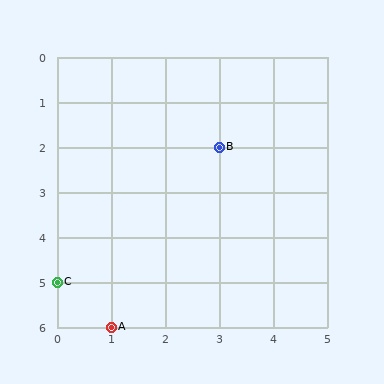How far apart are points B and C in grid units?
Points B and C are 3 columns and 3 rows apart (about 4.2 grid units diagonally).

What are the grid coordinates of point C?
Point C is at grid coordinates (0, 5).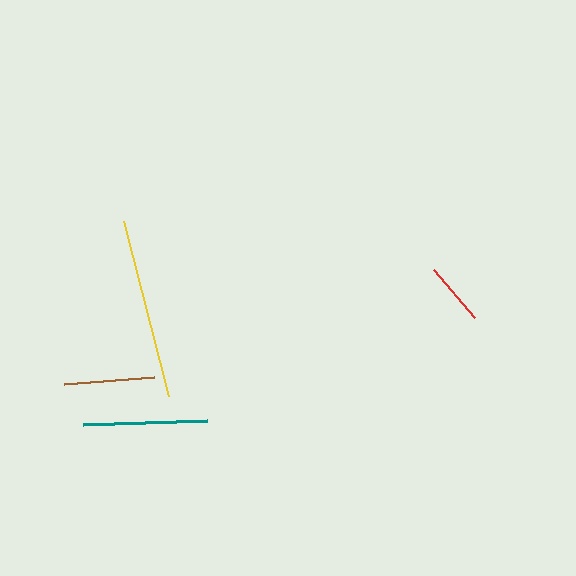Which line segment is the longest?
The yellow line is the longest at approximately 180 pixels.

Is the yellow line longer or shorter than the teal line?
The yellow line is longer than the teal line.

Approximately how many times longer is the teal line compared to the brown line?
The teal line is approximately 1.4 times the length of the brown line.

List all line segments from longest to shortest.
From longest to shortest: yellow, teal, brown, red.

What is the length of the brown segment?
The brown segment is approximately 91 pixels long.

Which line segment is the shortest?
The red line is the shortest at approximately 63 pixels.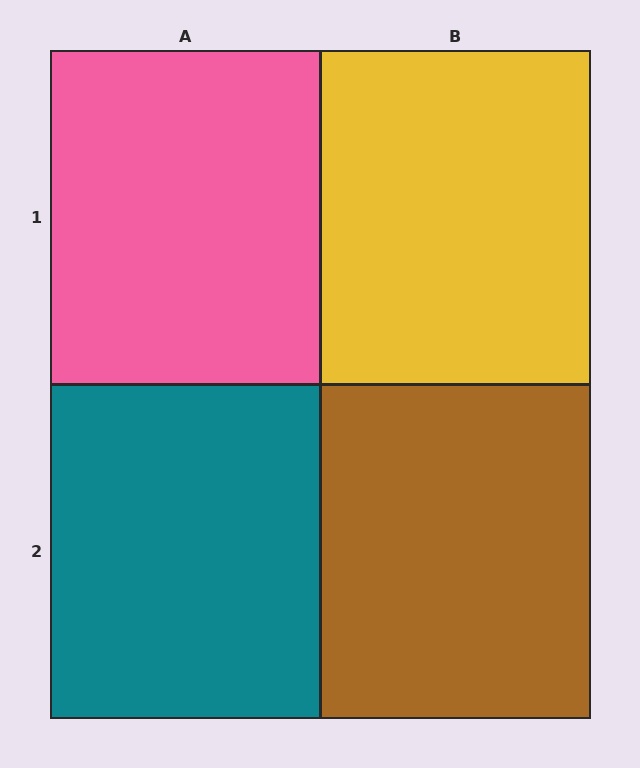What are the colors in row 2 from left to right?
Teal, brown.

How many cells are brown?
1 cell is brown.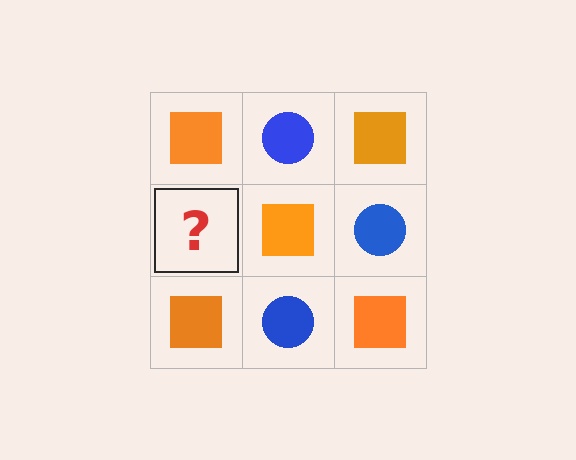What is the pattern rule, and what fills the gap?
The rule is that it alternates orange square and blue circle in a checkerboard pattern. The gap should be filled with a blue circle.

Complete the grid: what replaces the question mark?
The question mark should be replaced with a blue circle.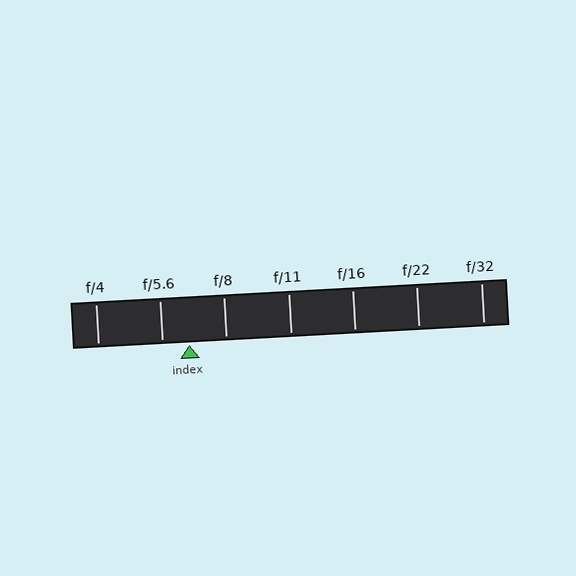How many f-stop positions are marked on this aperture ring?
There are 7 f-stop positions marked.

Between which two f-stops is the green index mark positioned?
The index mark is between f/5.6 and f/8.